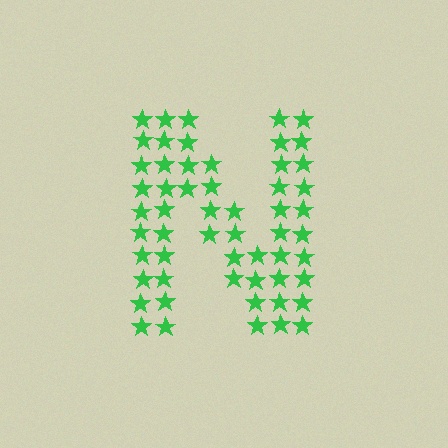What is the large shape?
The large shape is the letter N.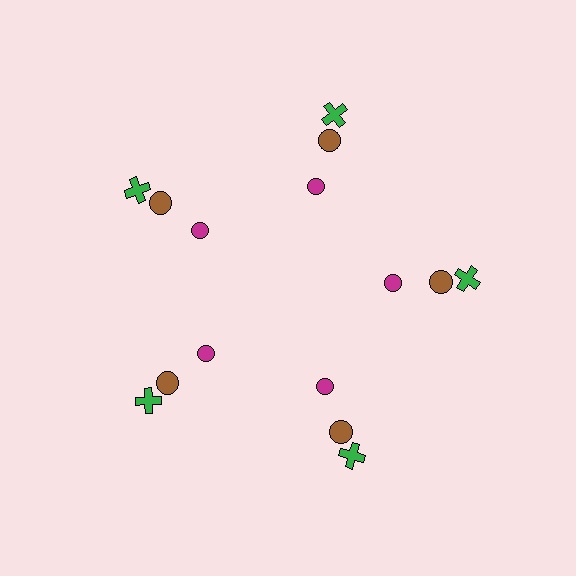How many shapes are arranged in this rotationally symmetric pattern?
There are 15 shapes, arranged in 5 groups of 3.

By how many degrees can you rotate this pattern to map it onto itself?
The pattern maps onto itself every 72 degrees of rotation.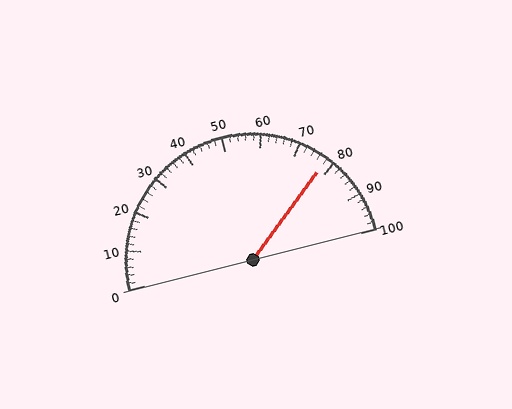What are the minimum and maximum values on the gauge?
The gauge ranges from 0 to 100.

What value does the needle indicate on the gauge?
The needle indicates approximately 78.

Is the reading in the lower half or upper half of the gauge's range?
The reading is in the upper half of the range (0 to 100).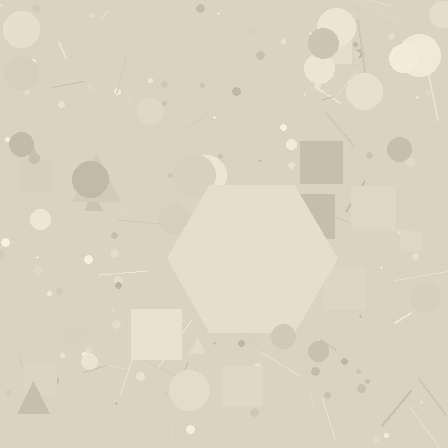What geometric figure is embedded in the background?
A hexagon is embedded in the background.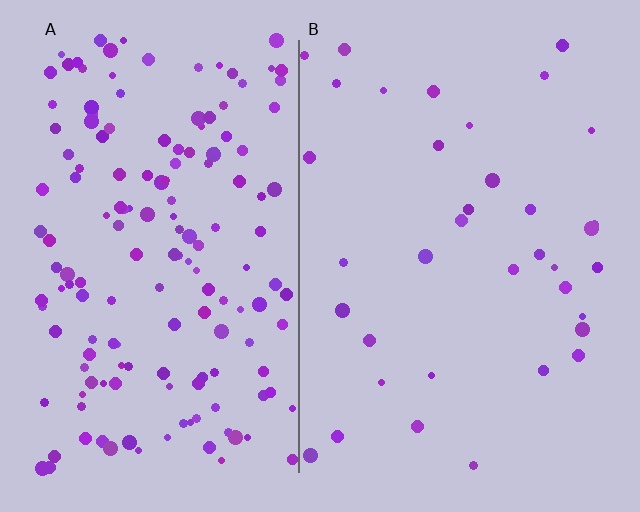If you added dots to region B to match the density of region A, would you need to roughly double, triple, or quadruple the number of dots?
Approximately quadruple.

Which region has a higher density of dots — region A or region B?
A (the left).